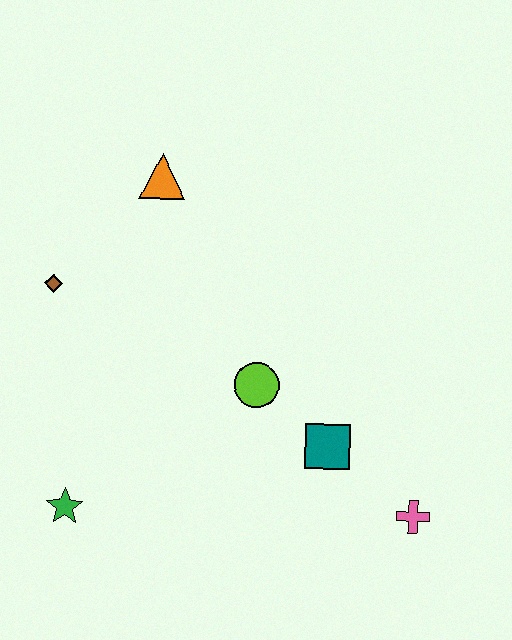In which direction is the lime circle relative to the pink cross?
The lime circle is to the left of the pink cross.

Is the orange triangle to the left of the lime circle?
Yes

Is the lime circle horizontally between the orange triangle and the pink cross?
Yes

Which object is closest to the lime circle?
The teal square is closest to the lime circle.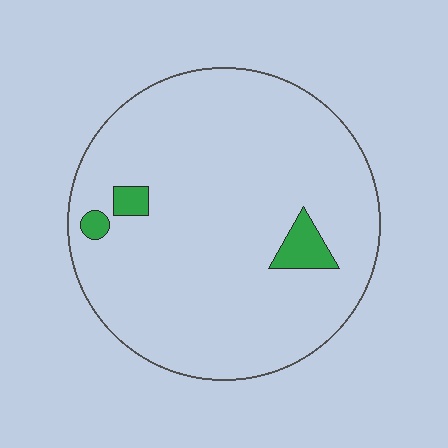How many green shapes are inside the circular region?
3.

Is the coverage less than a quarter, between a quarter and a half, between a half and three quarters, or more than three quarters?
Less than a quarter.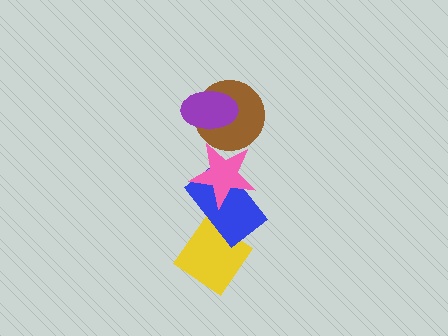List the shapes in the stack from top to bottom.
From top to bottom: the purple ellipse, the brown circle, the pink star, the blue rectangle, the yellow diamond.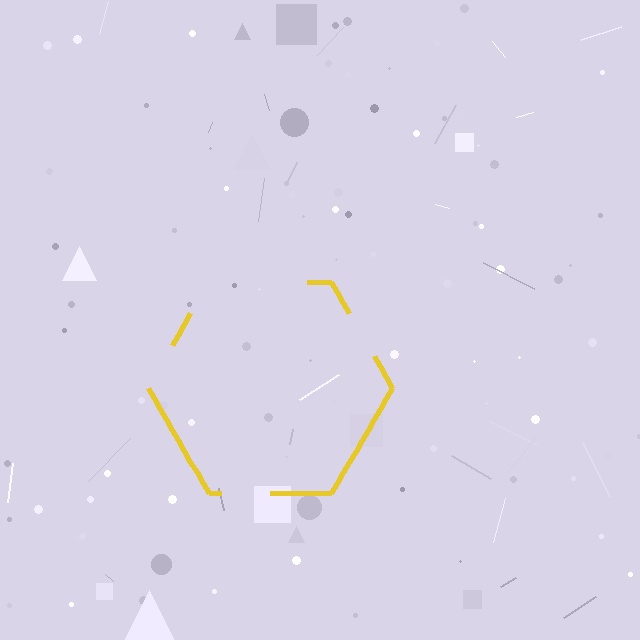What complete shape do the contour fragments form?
The contour fragments form a hexagon.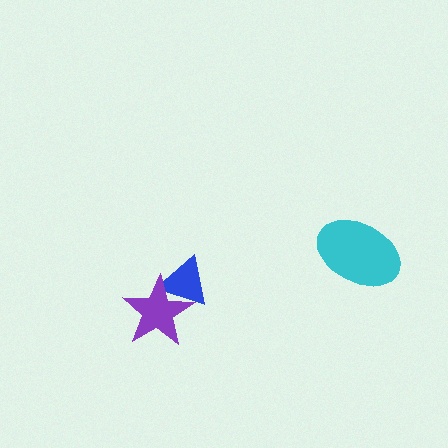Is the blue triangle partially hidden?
Yes, it is partially covered by another shape.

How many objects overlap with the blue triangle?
1 object overlaps with the blue triangle.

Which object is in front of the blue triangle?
The purple star is in front of the blue triangle.